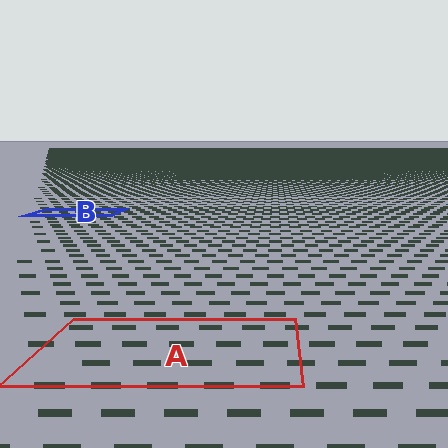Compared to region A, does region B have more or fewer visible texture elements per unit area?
Region B has more texture elements per unit area — they are packed more densely because it is farther away.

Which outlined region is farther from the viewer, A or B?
Region B is farther from the viewer — the texture elements inside it appear smaller and more densely packed.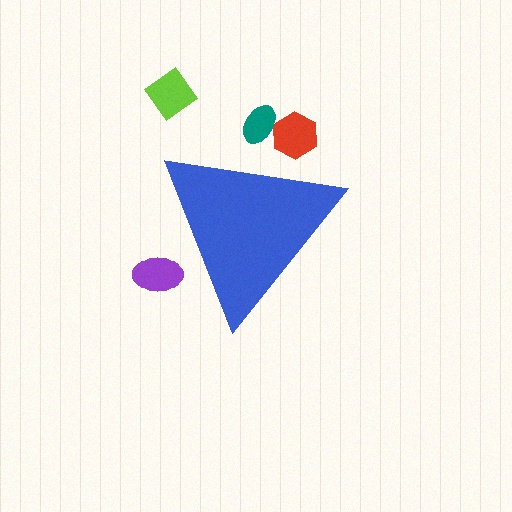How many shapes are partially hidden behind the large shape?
3 shapes are partially hidden.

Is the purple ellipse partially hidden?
Yes, the purple ellipse is partially hidden behind the blue triangle.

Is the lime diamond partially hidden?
No, the lime diamond is fully visible.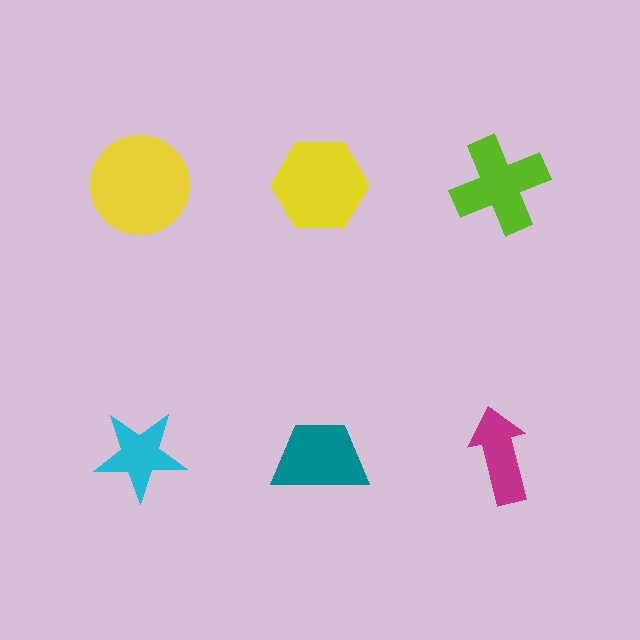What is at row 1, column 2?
A yellow hexagon.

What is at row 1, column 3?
A lime cross.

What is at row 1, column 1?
A yellow circle.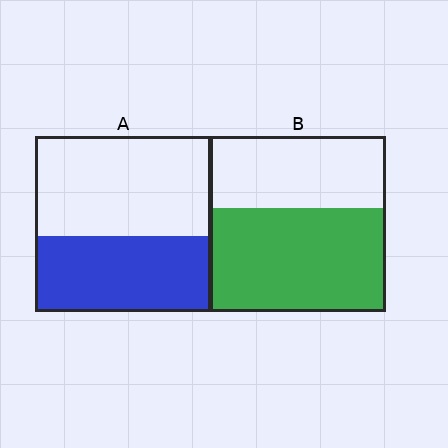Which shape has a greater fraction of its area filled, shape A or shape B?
Shape B.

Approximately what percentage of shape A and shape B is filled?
A is approximately 45% and B is approximately 60%.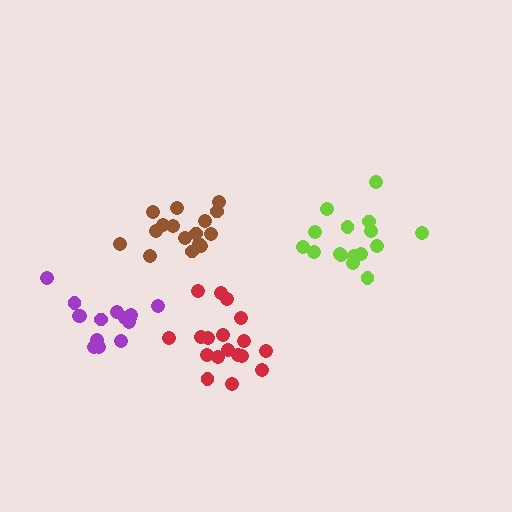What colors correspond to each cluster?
The clusters are colored: lime, red, brown, purple.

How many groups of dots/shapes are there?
There are 4 groups.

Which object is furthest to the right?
The lime cluster is rightmost.